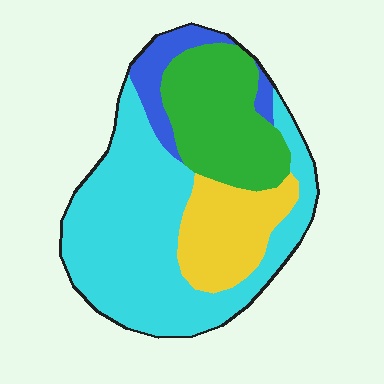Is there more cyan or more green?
Cyan.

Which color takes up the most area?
Cyan, at roughly 50%.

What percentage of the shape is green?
Green takes up about one quarter (1/4) of the shape.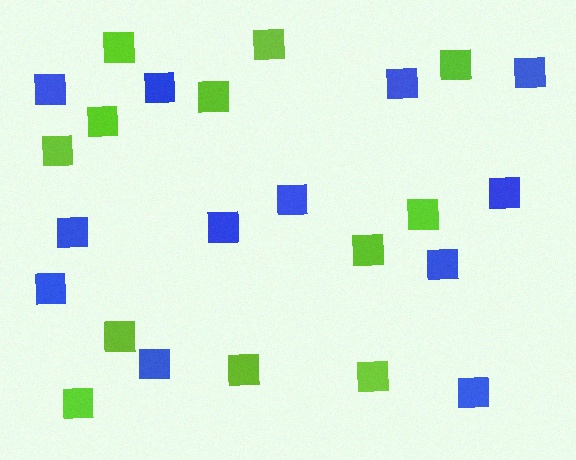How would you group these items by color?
There are 2 groups: one group of lime squares (12) and one group of blue squares (12).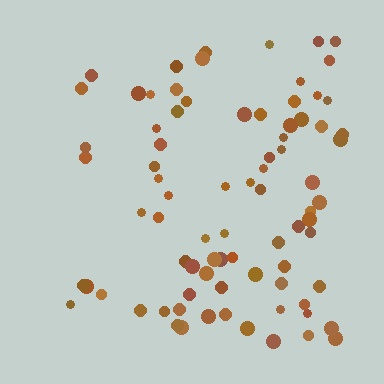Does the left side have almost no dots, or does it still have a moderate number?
Still a moderate number, just noticeably fewer than the right.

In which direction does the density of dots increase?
From left to right, with the right side densest.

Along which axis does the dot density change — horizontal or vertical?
Horizontal.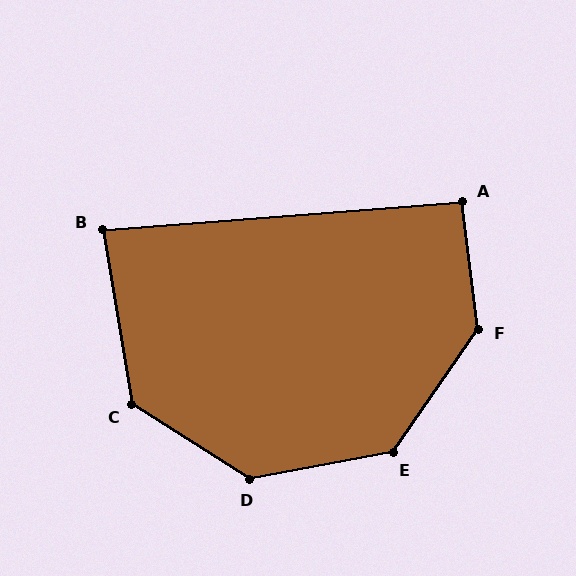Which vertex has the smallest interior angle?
B, at approximately 85 degrees.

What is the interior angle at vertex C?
Approximately 132 degrees (obtuse).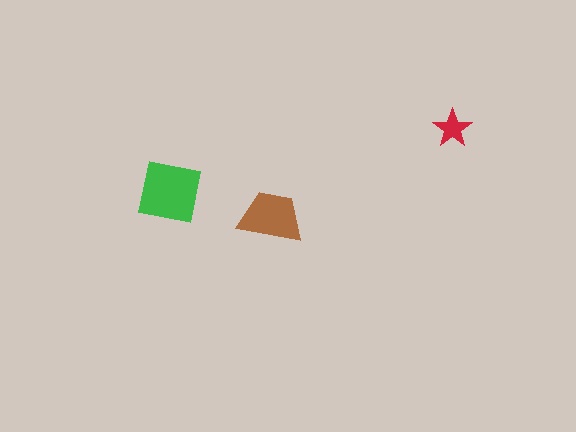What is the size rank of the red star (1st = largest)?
3rd.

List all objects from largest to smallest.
The green square, the brown trapezoid, the red star.